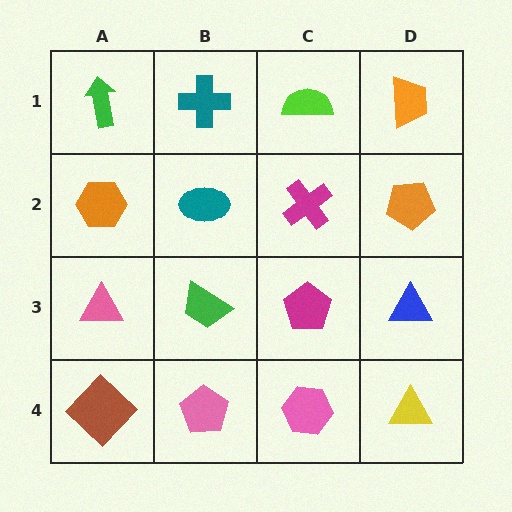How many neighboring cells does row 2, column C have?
4.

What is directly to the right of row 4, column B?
A pink hexagon.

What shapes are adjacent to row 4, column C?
A magenta pentagon (row 3, column C), a pink pentagon (row 4, column B), a yellow triangle (row 4, column D).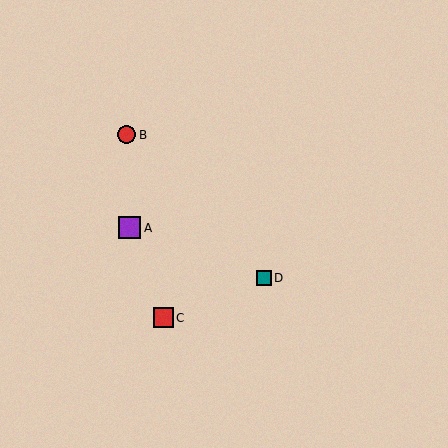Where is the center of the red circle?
The center of the red circle is at (127, 135).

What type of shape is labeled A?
Shape A is a purple square.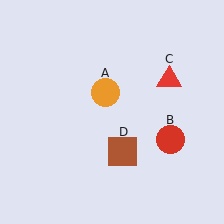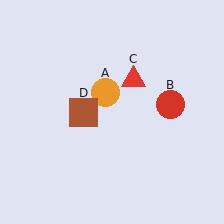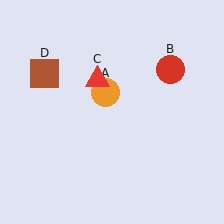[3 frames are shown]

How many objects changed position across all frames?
3 objects changed position: red circle (object B), red triangle (object C), brown square (object D).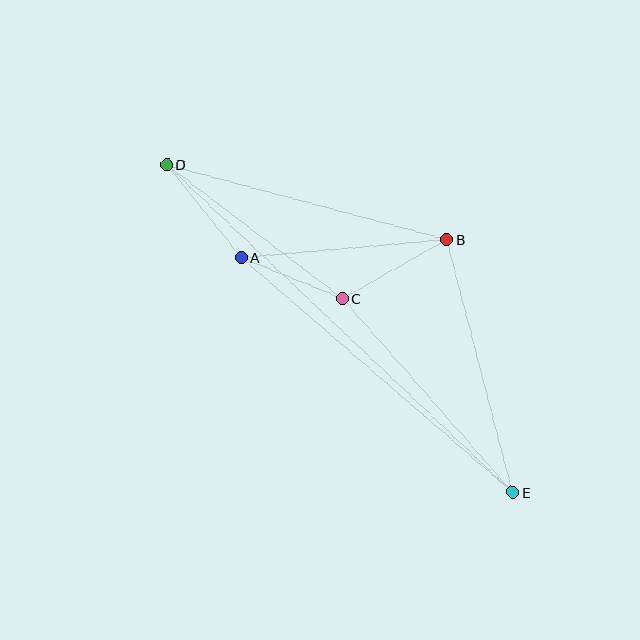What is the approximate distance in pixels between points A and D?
The distance between A and D is approximately 119 pixels.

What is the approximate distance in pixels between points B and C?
The distance between B and C is approximately 120 pixels.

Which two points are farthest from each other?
Points D and E are farthest from each other.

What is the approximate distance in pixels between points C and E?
The distance between C and E is approximately 258 pixels.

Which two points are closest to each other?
Points A and C are closest to each other.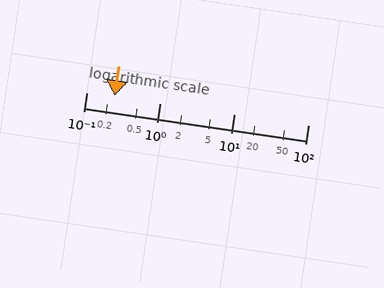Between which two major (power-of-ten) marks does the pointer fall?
The pointer is between 0.1 and 1.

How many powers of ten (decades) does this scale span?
The scale spans 3 decades, from 0.1 to 100.